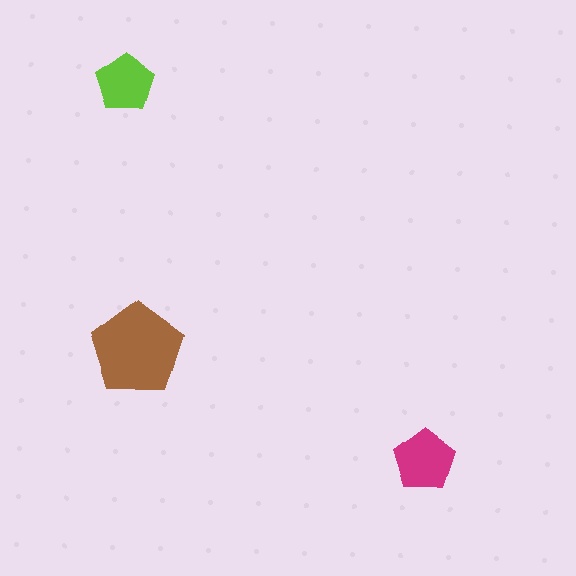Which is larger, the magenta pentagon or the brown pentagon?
The brown one.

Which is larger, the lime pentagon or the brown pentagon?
The brown one.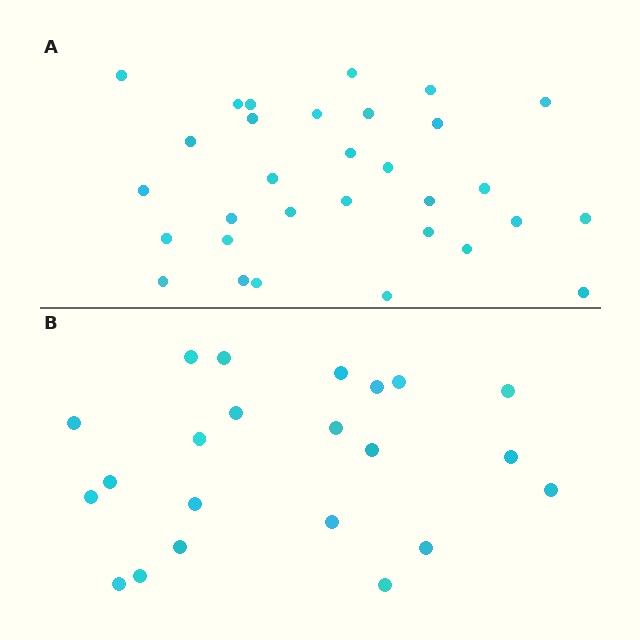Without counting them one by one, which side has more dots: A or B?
Region A (the top region) has more dots.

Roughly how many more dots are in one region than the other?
Region A has roughly 8 or so more dots than region B.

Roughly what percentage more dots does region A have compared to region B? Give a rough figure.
About 40% more.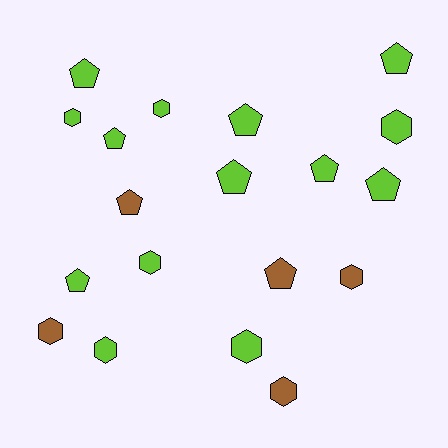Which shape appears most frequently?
Pentagon, with 10 objects.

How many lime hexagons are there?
There are 6 lime hexagons.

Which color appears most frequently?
Lime, with 14 objects.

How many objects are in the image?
There are 19 objects.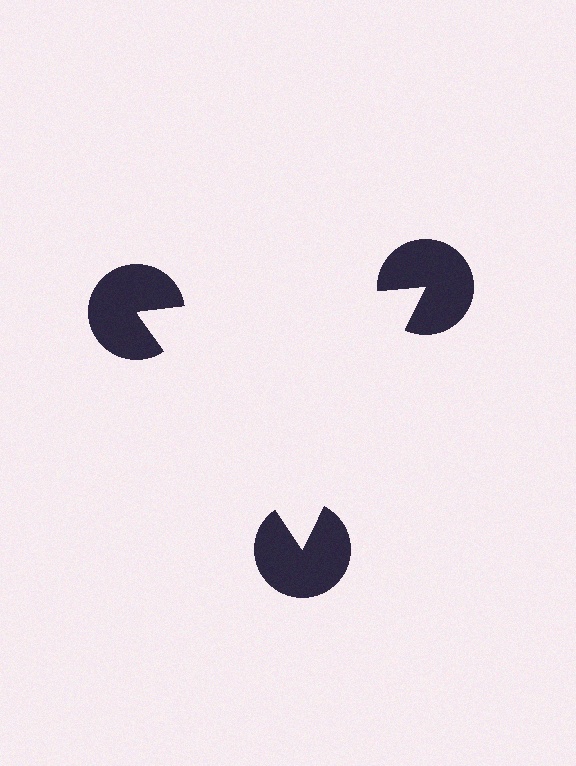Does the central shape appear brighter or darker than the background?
It typically appears slightly brighter than the background, even though no actual brightness change is drawn.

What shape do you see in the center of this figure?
An illusory triangle — its edges are inferred from the aligned wedge cuts in the pac-man discs, not physically drawn.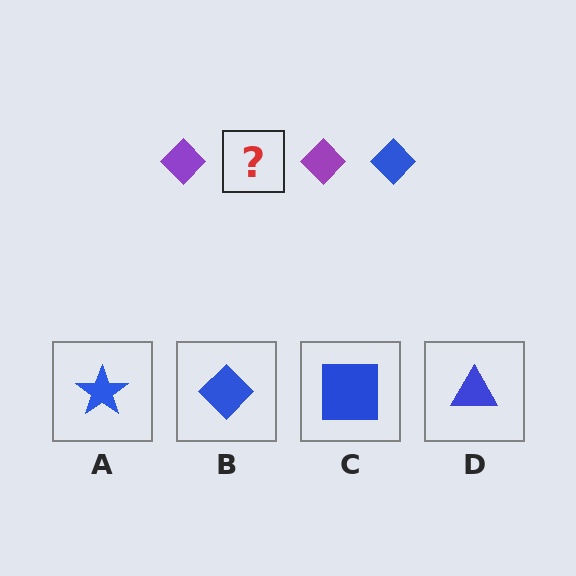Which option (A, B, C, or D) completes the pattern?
B.